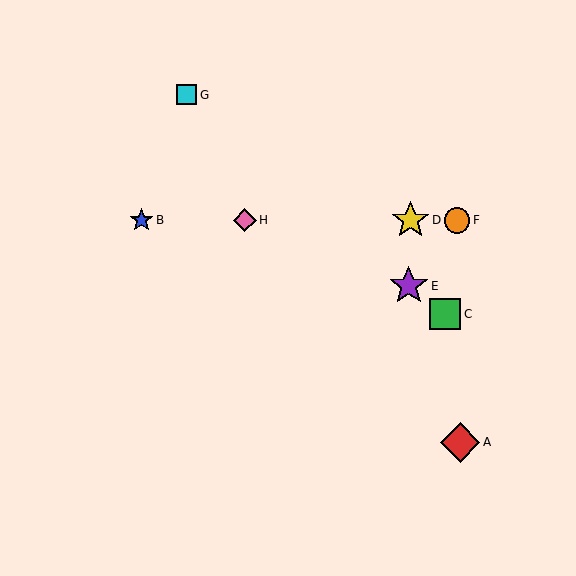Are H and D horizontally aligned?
Yes, both are at y≈220.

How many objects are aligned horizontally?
4 objects (B, D, F, H) are aligned horizontally.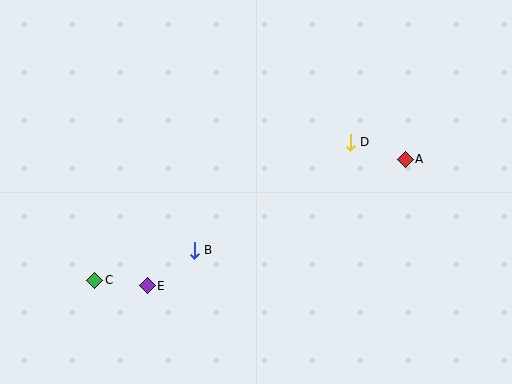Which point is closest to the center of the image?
Point B at (194, 250) is closest to the center.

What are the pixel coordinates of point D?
Point D is at (350, 142).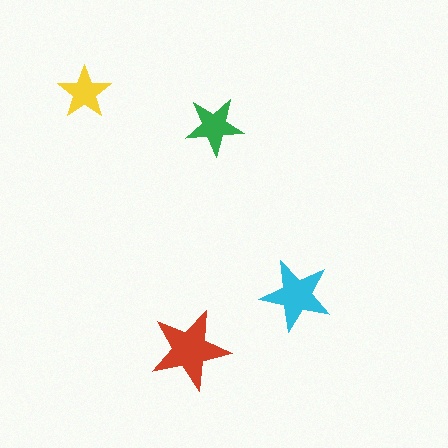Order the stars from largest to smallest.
the red one, the cyan one, the green one, the yellow one.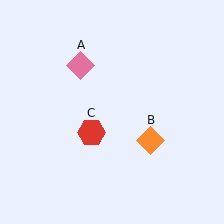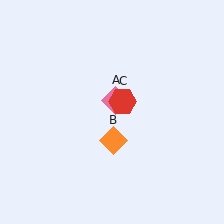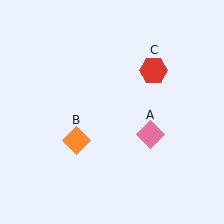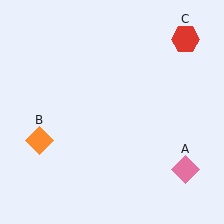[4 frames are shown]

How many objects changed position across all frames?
3 objects changed position: pink diamond (object A), orange diamond (object B), red hexagon (object C).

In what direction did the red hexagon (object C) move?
The red hexagon (object C) moved up and to the right.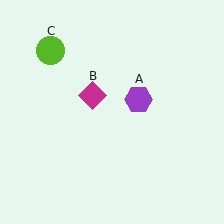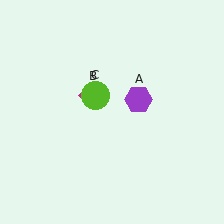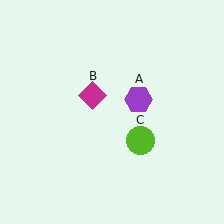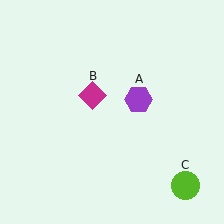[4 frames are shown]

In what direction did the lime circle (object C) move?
The lime circle (object C) moved down and to the right.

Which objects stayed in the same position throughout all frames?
Purple hexagon (object A) and magenta diamond (object B) remained stationary.